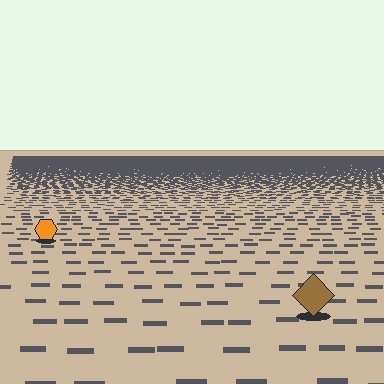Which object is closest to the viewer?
The brown diamond is closest. The texture marks near it are larger and more spread out.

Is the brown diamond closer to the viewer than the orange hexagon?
Yes. The brown diamond is closer — you can tell from the texture gradient: the ground texture is coarser near it.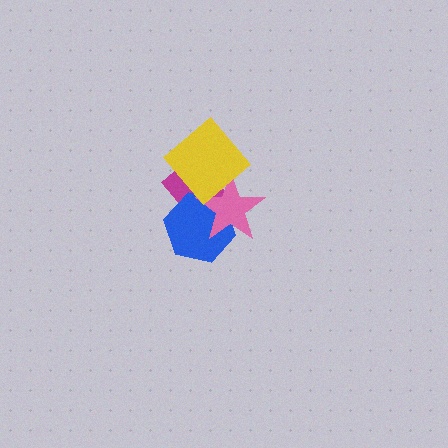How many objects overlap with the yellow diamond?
2 objects overlap with the yellow diamond.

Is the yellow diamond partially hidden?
No, no other shape covers it.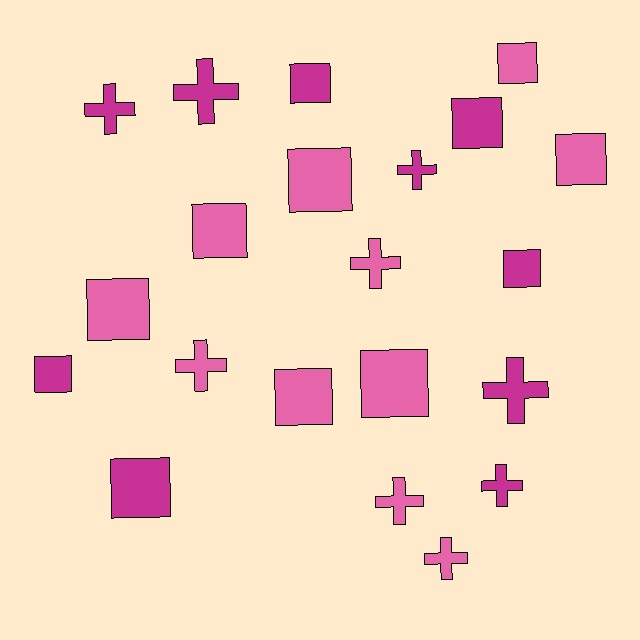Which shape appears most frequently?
Square, with 12 objects.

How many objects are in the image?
There are 21 objects.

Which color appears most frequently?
Pink, with 11 objects.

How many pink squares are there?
There are 7 pink squares.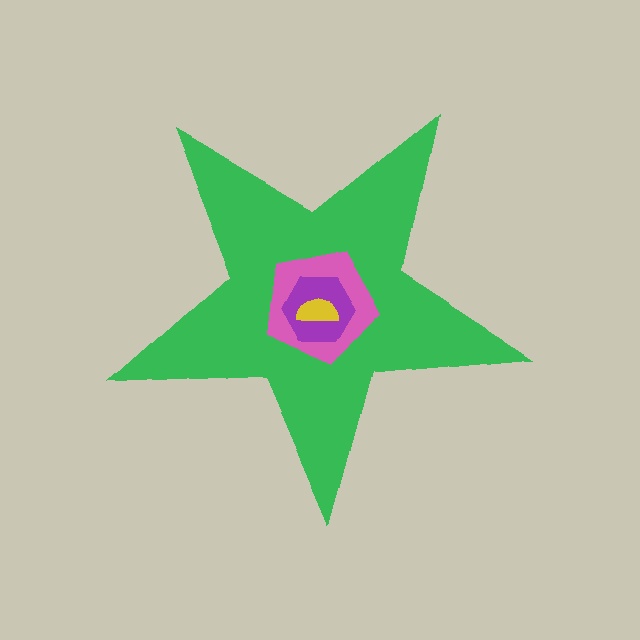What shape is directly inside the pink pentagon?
The purple hexagon.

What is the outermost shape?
The green star.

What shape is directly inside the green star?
The pink pentagon.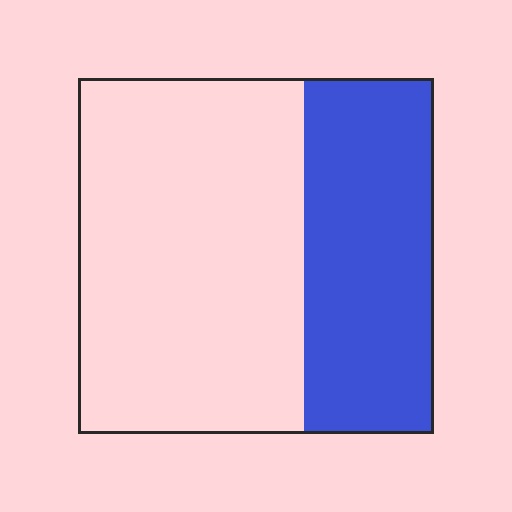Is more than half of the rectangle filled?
No.